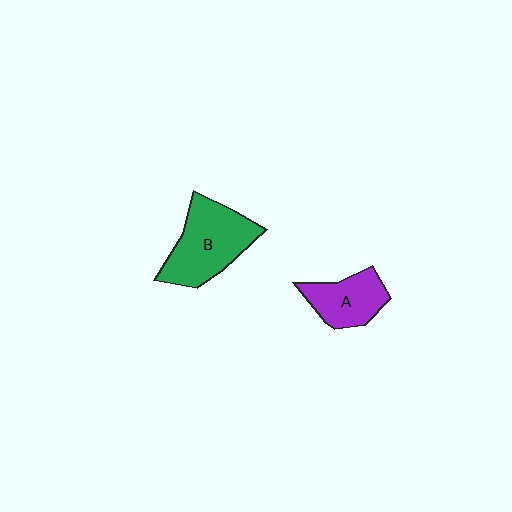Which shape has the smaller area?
Shape A (purple).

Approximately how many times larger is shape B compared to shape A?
Approximately 1.6 times.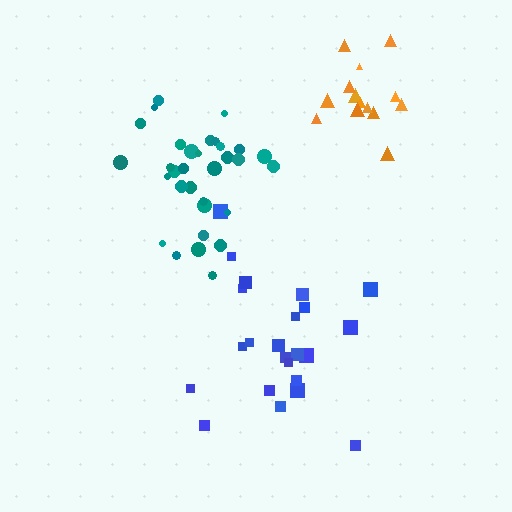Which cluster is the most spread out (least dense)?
Blue.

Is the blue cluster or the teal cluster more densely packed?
Teal.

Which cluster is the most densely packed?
Teal.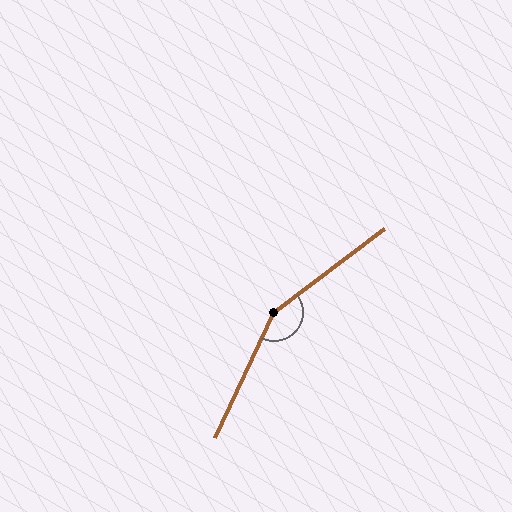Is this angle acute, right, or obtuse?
It is obtuse.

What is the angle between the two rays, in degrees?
Approximately 152 degrees.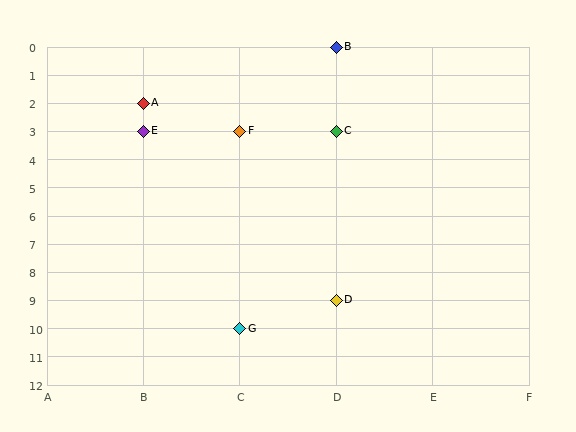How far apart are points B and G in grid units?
Points B and G are 1 column and 10 rows apart (about 10.0 grid units diagonally).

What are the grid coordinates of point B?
Point B is at grid coordinates (D, 0).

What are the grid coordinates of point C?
Point C is at grid coordinates (D, 3).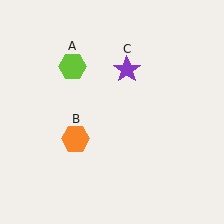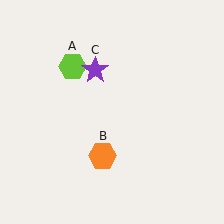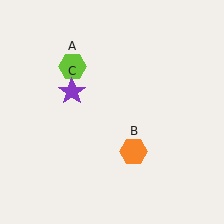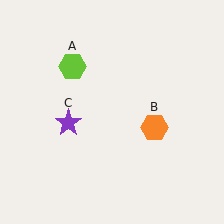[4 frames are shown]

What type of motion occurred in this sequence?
The orange hexagon (object B), purple star (object C) rotated counterclockwise around the center of the scene.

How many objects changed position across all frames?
2 objects changed position: orange hexagon (object B), purple star (object C).